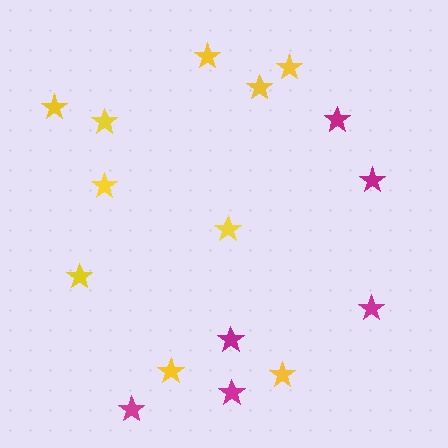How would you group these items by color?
There are 2 groups: one group of magenta stars (6) and one group of yellow stars (10).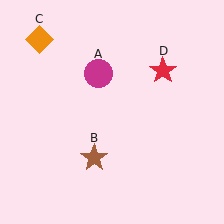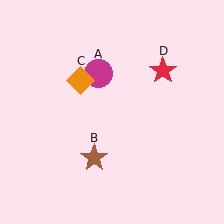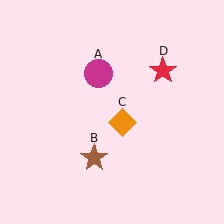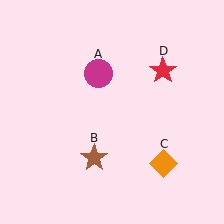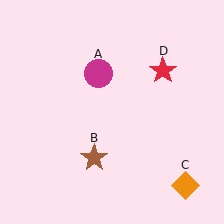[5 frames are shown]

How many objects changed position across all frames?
1 object changed position: orange diamond (object C).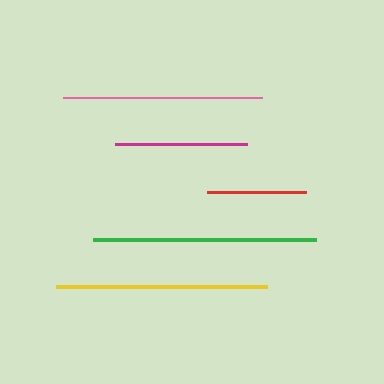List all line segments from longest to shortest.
From longest to shortest: green, yellow, pink, magenta, red.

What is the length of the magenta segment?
The magenta segment is approximately 133 pixels long.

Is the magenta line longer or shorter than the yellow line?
The yellow line is longer than the magenta line.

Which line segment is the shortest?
The red line is the shortest at approximately 100 pixels.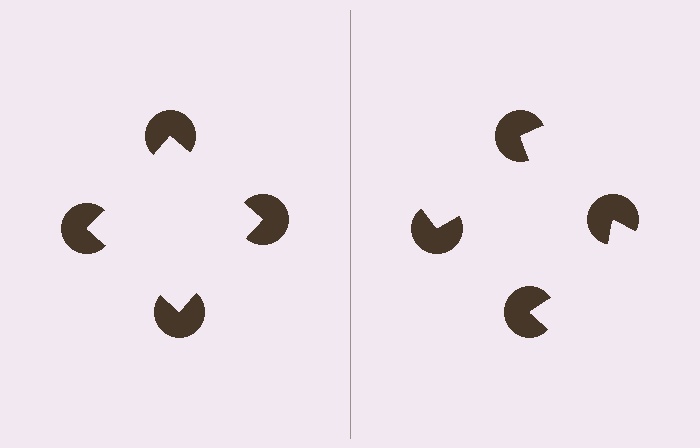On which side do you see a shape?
An illusory square appears on the left side. On the right side the wedge cuts are rotated, so no coherent shape forms.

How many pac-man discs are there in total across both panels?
8 — 4 on each side.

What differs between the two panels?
The pac-man discs are positioned identically on both sides; only the wedge orientations differ. On the left they align to a square; on the right they are misaligned.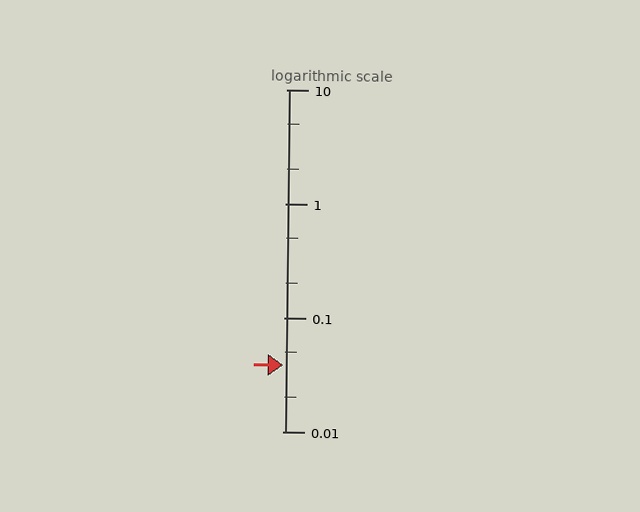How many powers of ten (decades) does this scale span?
The scale spans 3 decades, from 0.01 to 10.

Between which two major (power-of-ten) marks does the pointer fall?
The pointer is between 0.01 and 0.1.